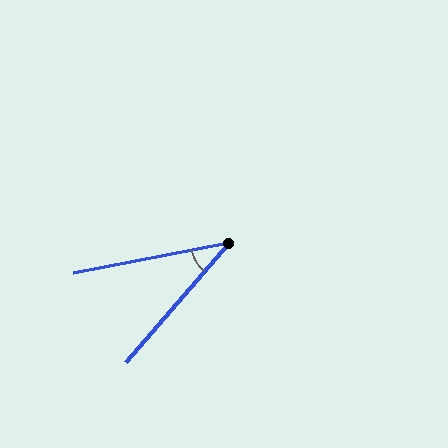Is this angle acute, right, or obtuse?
It is acute.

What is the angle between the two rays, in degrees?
Approximately 38 degrees.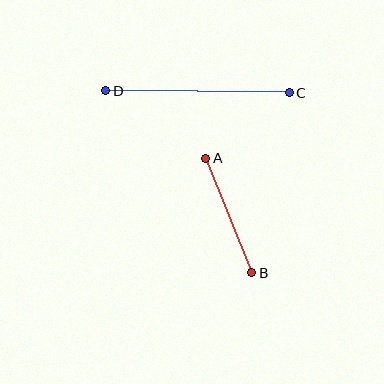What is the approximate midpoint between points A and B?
The midpoint is at approximately (229, 216) pixels.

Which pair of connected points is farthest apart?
Points C and D are farthest apart.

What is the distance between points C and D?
The distance is approximately 184 pixels.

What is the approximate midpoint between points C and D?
The midpoint is at approximately (198, 92) pixels.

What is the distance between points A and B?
The distance is approximately 123 pixels.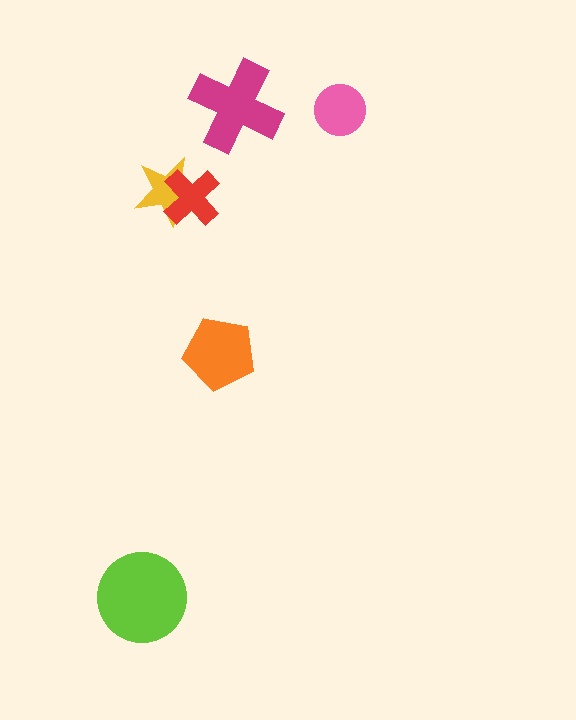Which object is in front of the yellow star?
The red cross is in front of the yellow star.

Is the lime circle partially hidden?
No, no other shape covers it.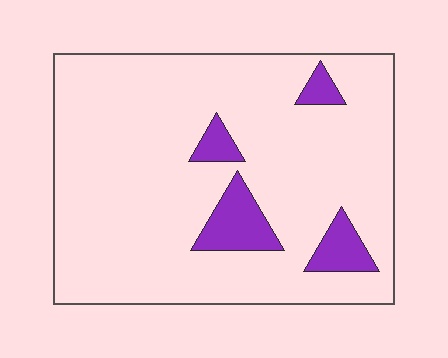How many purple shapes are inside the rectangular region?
4.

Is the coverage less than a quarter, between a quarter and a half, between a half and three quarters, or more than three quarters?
Less than a quarter.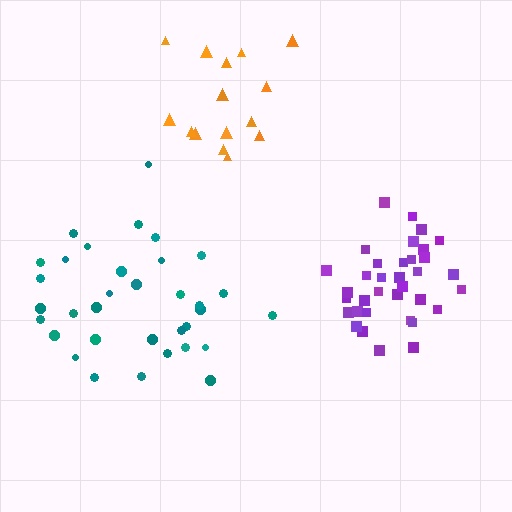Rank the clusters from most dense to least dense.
purple, orange, teal.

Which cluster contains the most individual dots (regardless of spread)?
Purple (35).